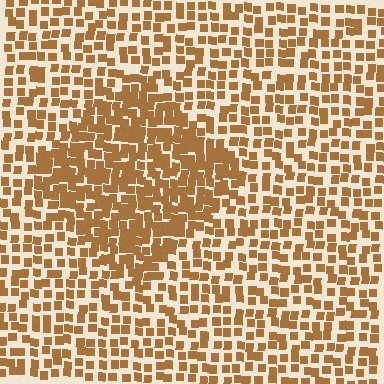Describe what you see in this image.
The image contains small brown elements arranged at two different densities. A diamond-shaped region is visible where the elements are more densely packed than the surrounding area.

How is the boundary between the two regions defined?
The boundary is defined by a change in element density (approximately 1.8x ratio). All elements are the same color, size, and shape.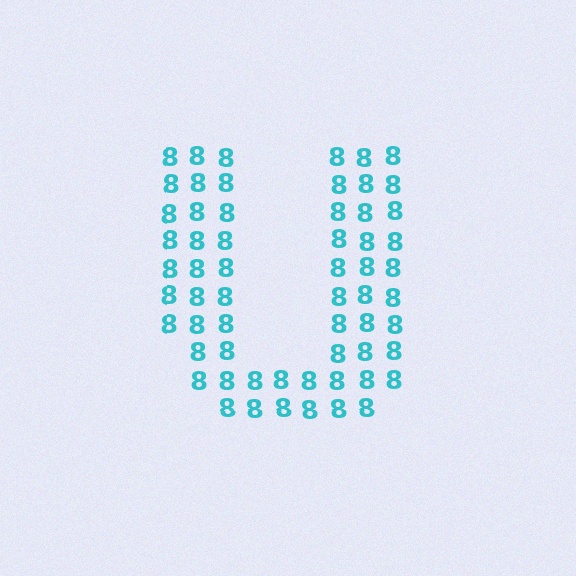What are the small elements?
The small elements are digit 8's.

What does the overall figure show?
The overall figure shows the letter U.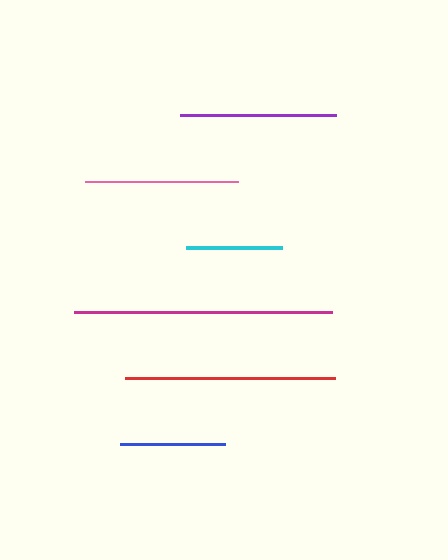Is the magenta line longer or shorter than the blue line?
The magenta line is longer than the blue line.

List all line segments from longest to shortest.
From longest to shortest: magenta, red, purple, pink, blue, cyan.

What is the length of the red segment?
The red segment is approximately 210 pixels long.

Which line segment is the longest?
The magenta line is the longest at approximately 258 pixels.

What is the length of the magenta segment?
The magenta segment is approximately 258 pixels long.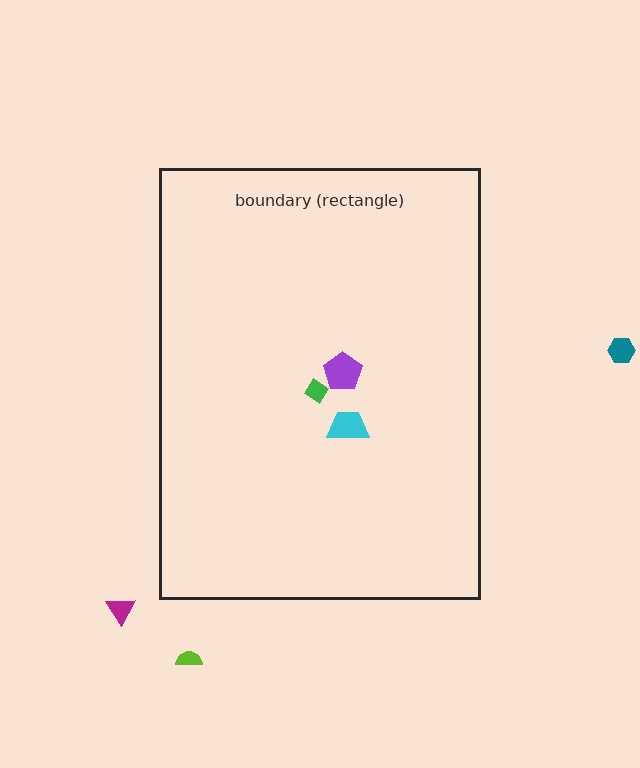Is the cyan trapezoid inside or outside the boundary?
Inside.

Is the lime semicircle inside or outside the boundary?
Outside.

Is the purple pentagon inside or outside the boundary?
Inside.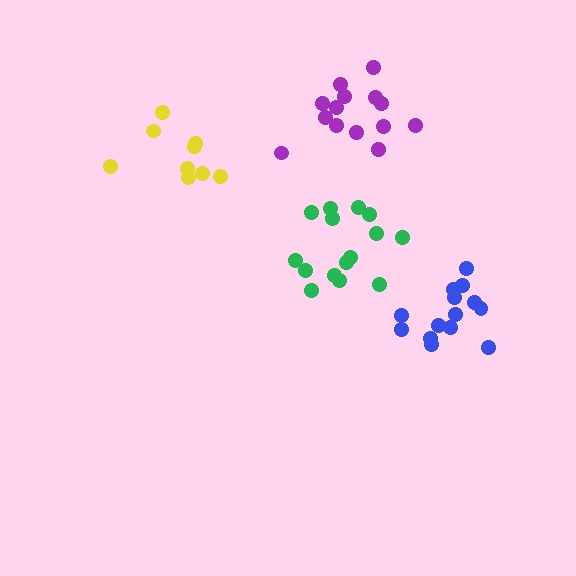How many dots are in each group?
Group 1: 14 dots, Group 2: 15 dots, Group 3: 14 dots, Group 4: 9 dots (52 total).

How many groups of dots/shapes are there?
There are 4 groups.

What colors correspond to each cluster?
The clusters are colored: purple, green, blue, yellow.